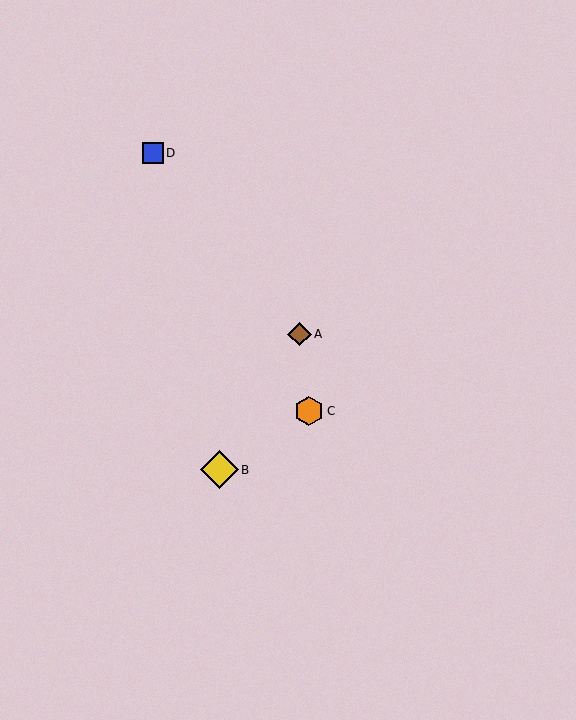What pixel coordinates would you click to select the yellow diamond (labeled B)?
Click at (219, 470) to select the yellow diamond B.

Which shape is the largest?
The yellow diamond (labeled B) is the largest.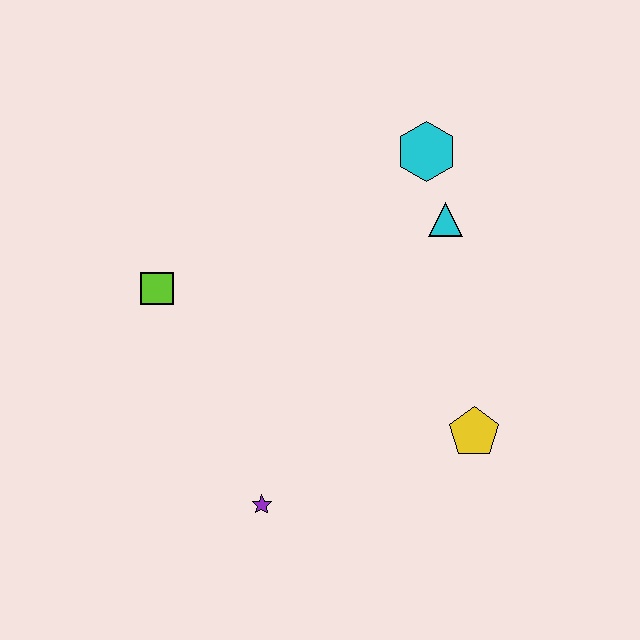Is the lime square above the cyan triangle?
No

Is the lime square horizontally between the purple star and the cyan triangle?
No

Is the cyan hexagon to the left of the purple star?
No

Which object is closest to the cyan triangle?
The cyan hexagon is closest to the cyan triangle.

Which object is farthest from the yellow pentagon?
The lime square is farthest from the yellow pentagon.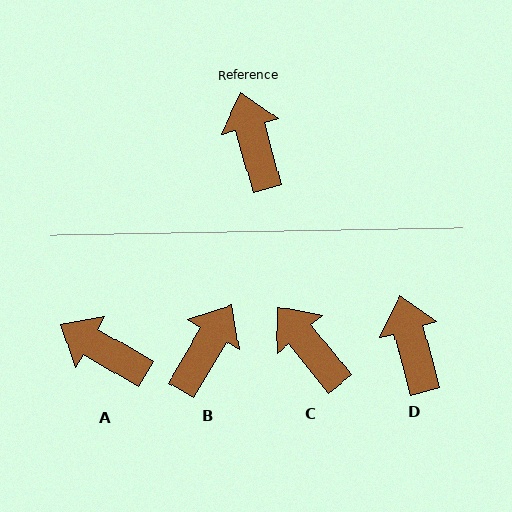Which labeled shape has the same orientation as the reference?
D.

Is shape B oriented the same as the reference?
No, it is off by about 46 degrees.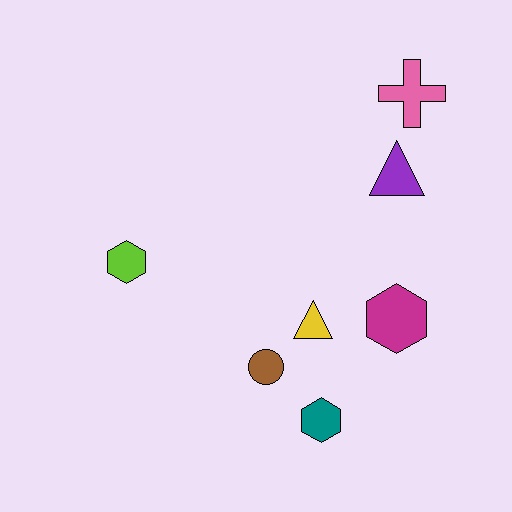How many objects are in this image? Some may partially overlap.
There are 7 objects.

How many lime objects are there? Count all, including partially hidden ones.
There is 1 lime object.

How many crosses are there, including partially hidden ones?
There is 1 cross.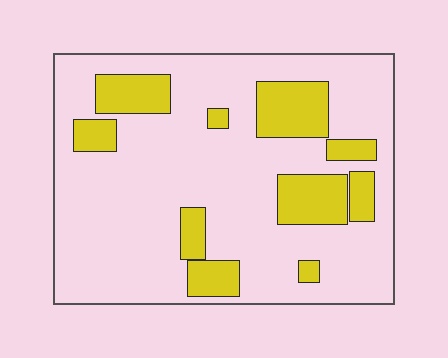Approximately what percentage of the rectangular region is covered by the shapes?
Approximately 20%.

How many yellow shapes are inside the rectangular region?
10.